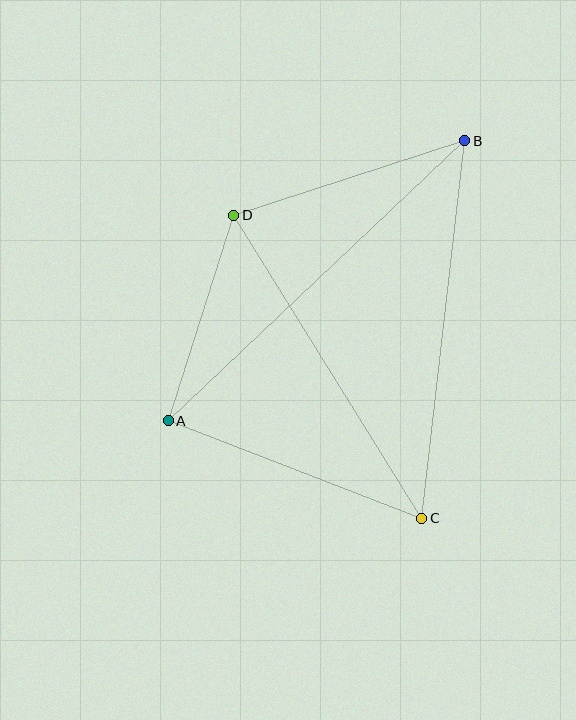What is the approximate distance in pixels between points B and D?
The distance between B and D is approximately 243 pixels.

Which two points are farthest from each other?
Points A and B are farthest from each other.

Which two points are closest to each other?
Points A and D are closest to each other.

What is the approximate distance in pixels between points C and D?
The distance between C and D is approximately 356 pixels.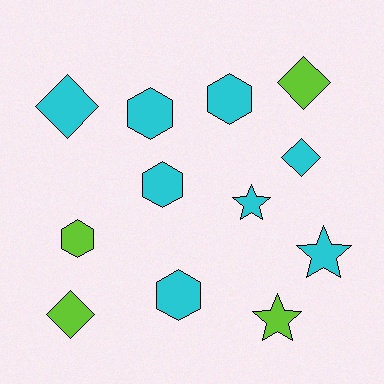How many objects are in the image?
There are 12 objects.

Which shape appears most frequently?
Hexagon, with 5 objects.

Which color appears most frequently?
Cyan, with 8 objects.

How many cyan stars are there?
There are 2 cyan stars.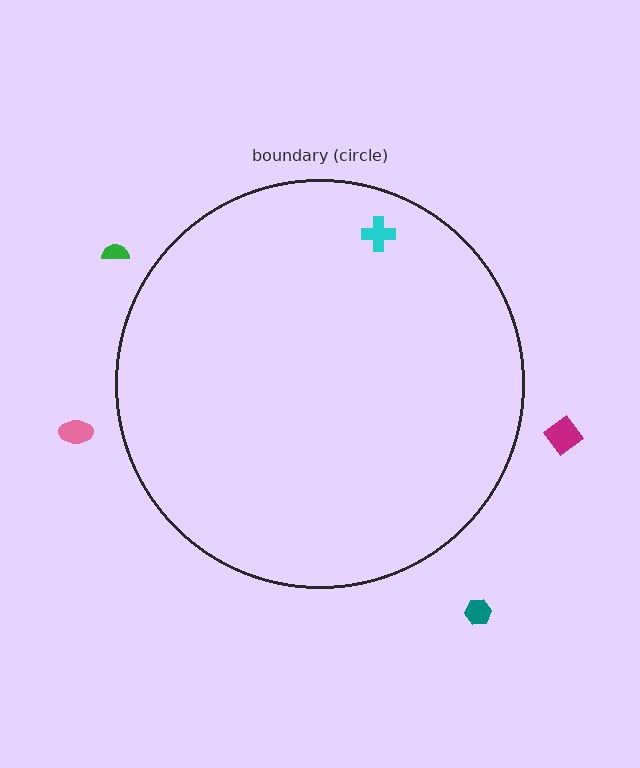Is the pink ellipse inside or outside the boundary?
Outside.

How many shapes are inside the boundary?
1 inside, 4 outside.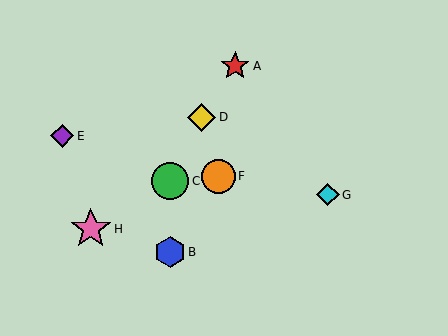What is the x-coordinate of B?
Object B is at x≈170.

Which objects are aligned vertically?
Objects B, C are aligned vertically.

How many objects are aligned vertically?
2 objects (B, C) are aligned vertically.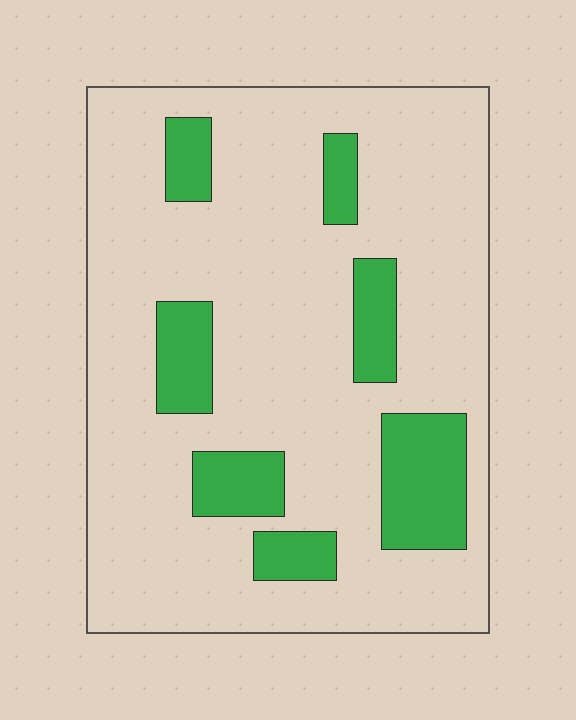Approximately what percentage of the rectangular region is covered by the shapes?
Approximately 20%.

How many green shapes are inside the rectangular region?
7.